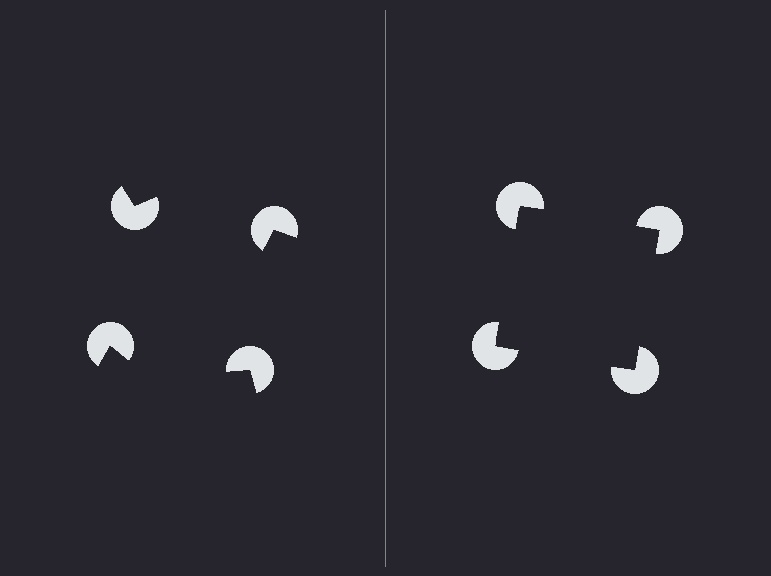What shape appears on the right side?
An illusory square.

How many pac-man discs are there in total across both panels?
8 — 4 on each side.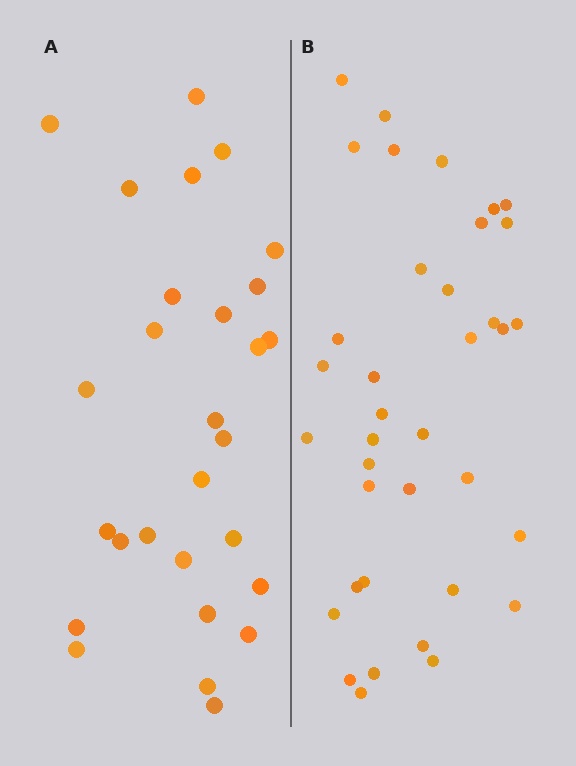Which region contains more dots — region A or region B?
Region B (the right region) has more dots.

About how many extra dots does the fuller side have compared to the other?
Region B has roughly 8 or so more dots than region A.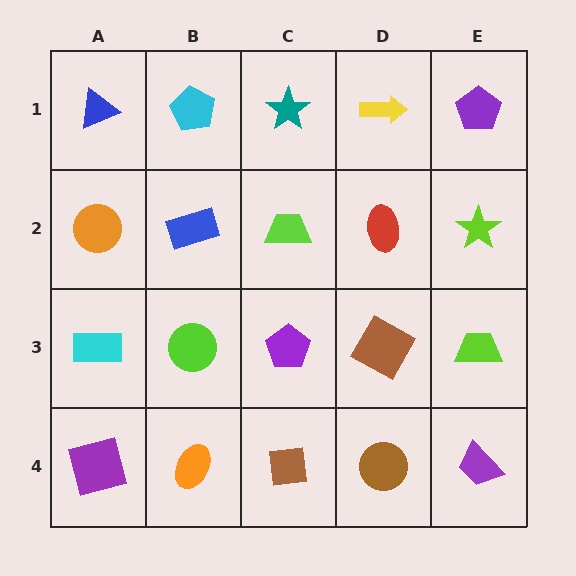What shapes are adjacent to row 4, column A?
A cyan rectangle (row 3, column A), an orange ellipse (row 4, column B).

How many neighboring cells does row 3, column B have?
4.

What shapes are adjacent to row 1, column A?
An orange circle (row 2, column A), a cyan pentagon (row 1, column B).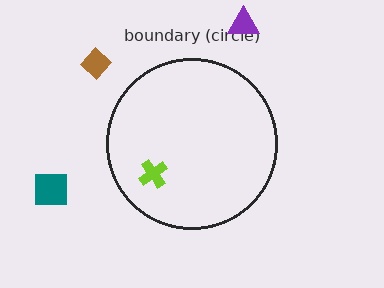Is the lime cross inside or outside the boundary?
Inside.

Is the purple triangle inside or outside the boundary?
Outside.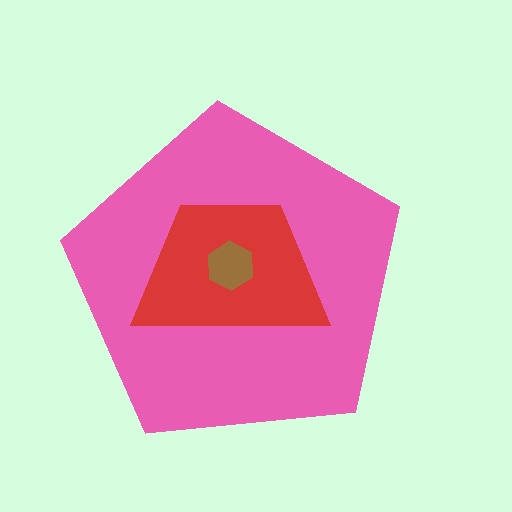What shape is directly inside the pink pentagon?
The red trapezoid.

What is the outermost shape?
The pink pentagon.